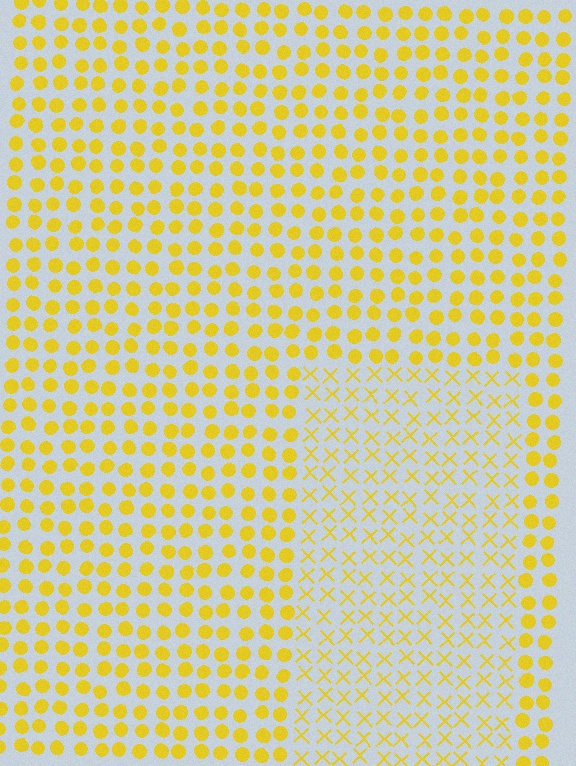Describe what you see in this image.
The image is filled with small yellow elements arranged in a uniform grid. A rectangle-shaped region contains X marks, while the surrounding area contains circles. The boundary is defined purely by the change in element shape.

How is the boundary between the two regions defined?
The boundary is defined by a change in element shape: X marks inside vs. circles outside. All elements share the same color and spacing.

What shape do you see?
I see a rectangle.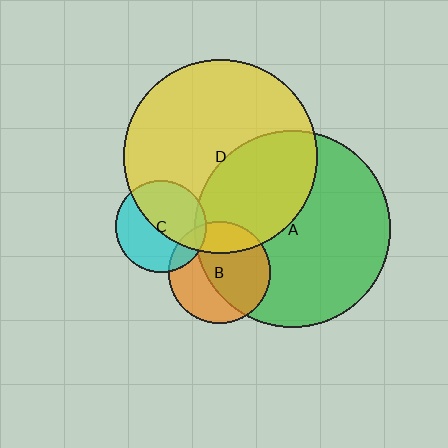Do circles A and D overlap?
Yes.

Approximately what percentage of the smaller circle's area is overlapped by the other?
Approximately 35%.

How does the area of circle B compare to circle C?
Approximately 1.3 times.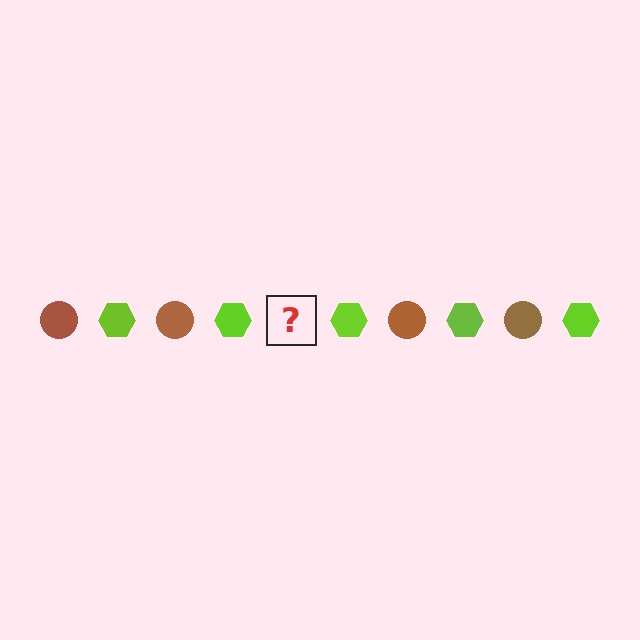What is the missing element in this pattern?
The missing element is a brown circle.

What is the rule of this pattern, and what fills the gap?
The rule is that the pattern alternates between brown circle and lime hexagon. The gap should be filled with a brown circle.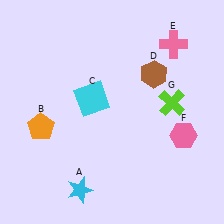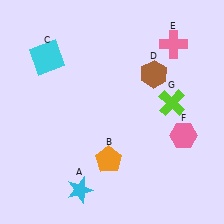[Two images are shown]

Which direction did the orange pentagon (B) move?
The orange pentagon (B) moved right.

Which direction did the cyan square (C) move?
The cyan square (C) moved left.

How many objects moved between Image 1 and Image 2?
2 objects moved between the two images.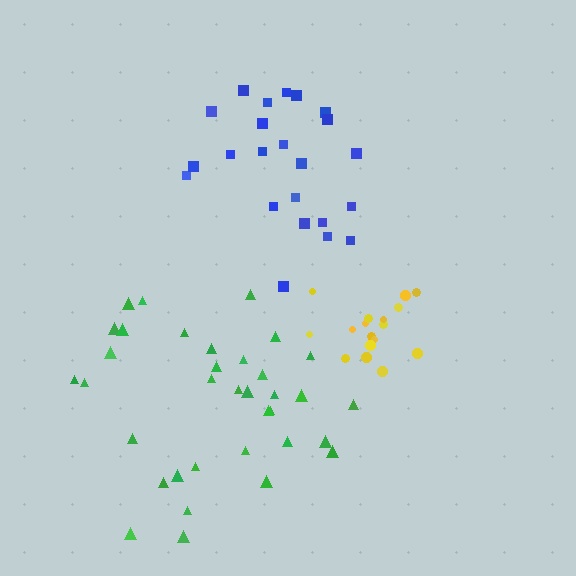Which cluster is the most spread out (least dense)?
Green.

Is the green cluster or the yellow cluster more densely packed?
Yellow.